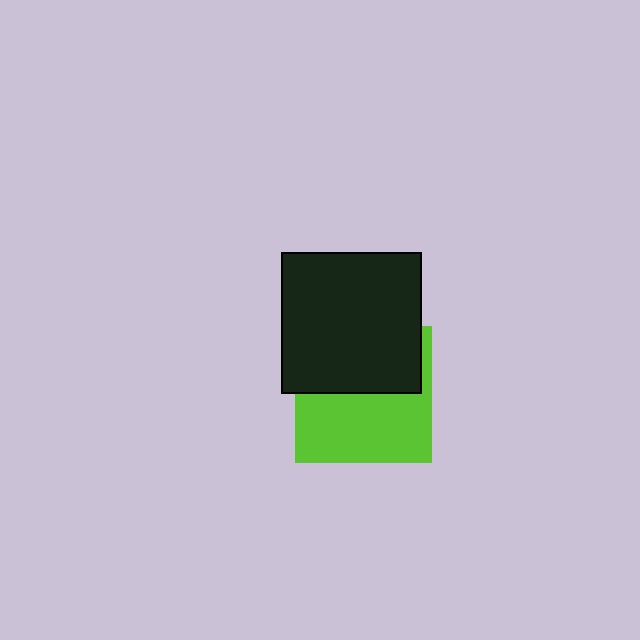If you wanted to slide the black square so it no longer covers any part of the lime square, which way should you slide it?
Slide it up — that is the most direct way to separate the two shapes.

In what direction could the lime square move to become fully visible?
The lime square could move down. That would shift it out from behind the black square entirely.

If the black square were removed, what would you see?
You would see the complete lime square.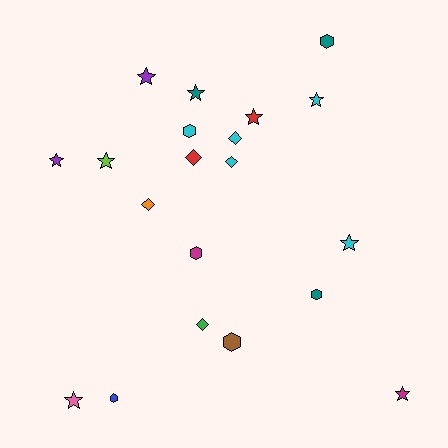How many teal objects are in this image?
There are 3 teal objects.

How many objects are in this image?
There are 20 objects.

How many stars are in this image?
There are 9 stars.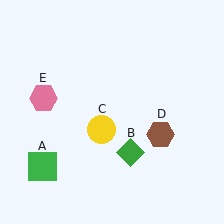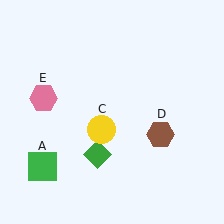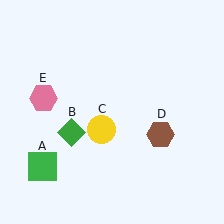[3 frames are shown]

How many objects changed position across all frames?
1 object changed position: green diamond (object B).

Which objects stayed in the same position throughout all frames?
Green square (object A) and yellow circle (object C) and brown hexagon (object D) and pink hexagon (object E) remained stationary.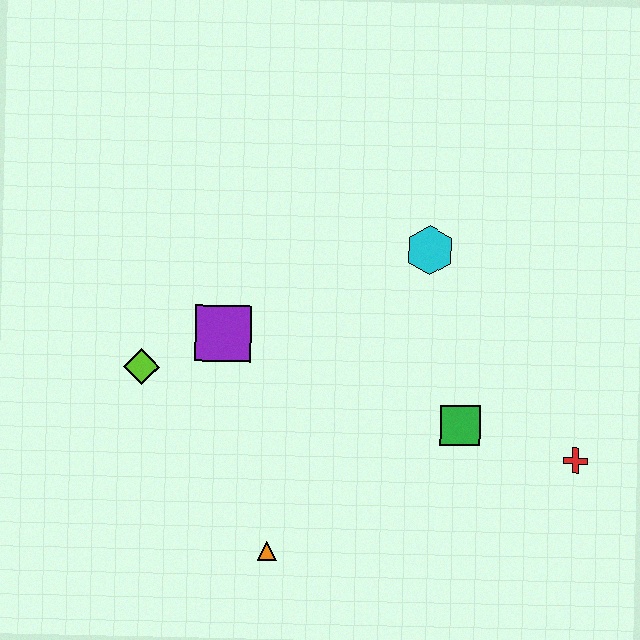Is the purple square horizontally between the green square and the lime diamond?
Yes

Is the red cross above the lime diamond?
No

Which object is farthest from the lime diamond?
The red cross is farthest from the lime diamond.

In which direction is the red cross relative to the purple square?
The red cross is to the right of the purple square.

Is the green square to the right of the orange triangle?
Yes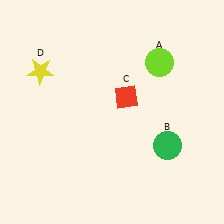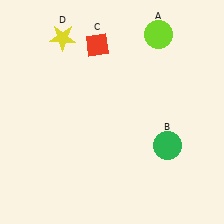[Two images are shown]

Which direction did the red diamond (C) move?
The red diamond (C) moved up.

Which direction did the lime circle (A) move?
The lime circle (A) moved up.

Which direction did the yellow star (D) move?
The yellow star (D) moved up.